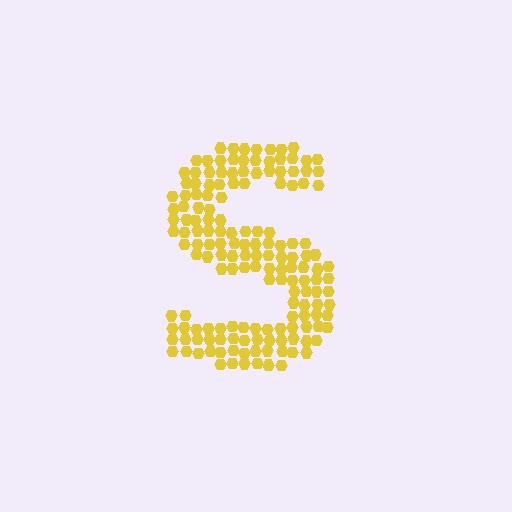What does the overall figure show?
The overall figure shows the letter S.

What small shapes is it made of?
It is made of small hexagons.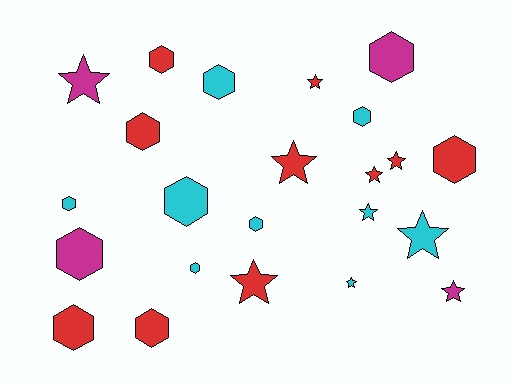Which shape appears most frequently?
Hexagon, with 13 objects.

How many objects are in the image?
There are 23 objects.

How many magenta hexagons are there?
There are 2 magenta hexagons.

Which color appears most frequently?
Red, with 10 objects.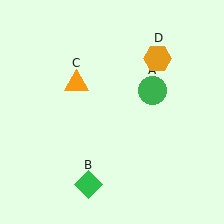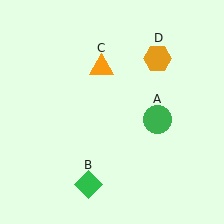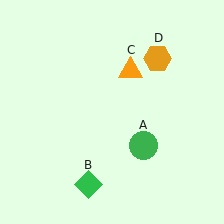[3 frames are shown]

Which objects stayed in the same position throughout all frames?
Green diamond (object B) and orange hexagon (object D) remained stationary.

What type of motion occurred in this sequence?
The green circle (object A), orange triangle (object C) rotated clockwise around the center of the scene.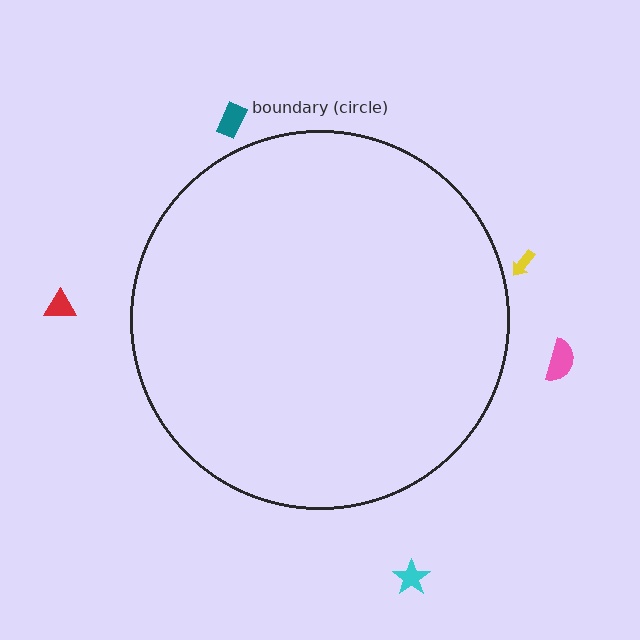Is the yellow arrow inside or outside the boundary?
Outside.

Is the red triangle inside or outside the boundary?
Outside.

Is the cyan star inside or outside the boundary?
Outside.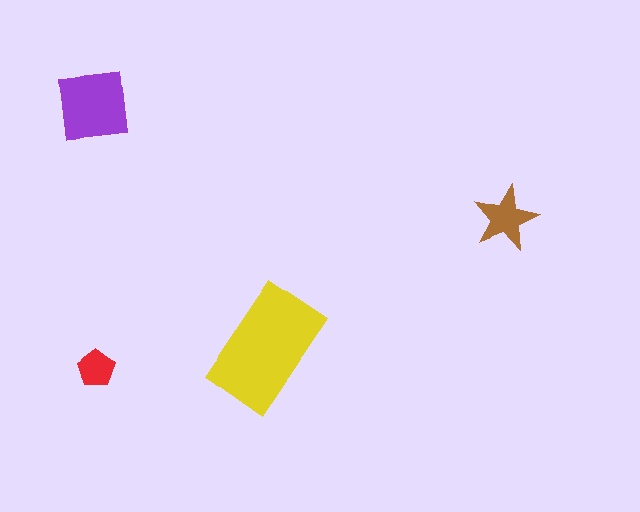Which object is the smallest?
The red pentagon.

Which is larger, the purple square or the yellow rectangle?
The yellow rectangle.